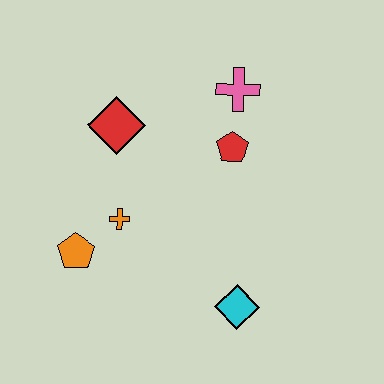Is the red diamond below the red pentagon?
No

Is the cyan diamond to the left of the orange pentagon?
No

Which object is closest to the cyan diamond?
The orange cross is closest to the cyan diamond.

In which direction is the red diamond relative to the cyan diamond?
The red diamond is above the cyan diamond.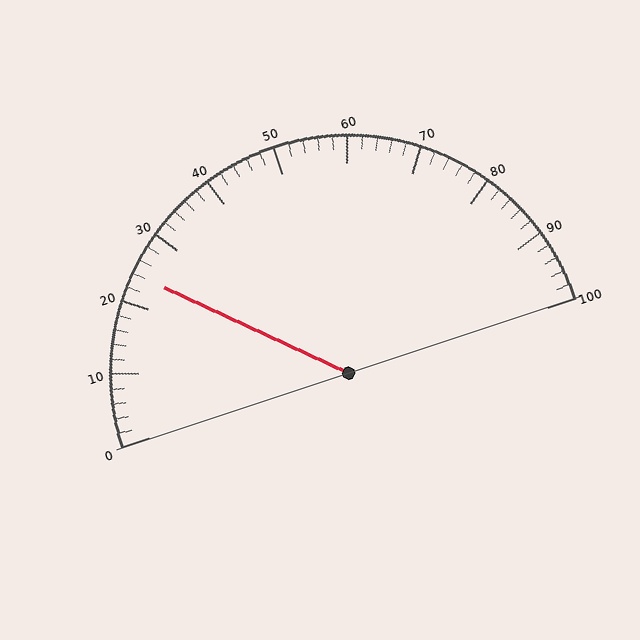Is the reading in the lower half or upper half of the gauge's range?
The reading is in the lower half of the range (0 to 100).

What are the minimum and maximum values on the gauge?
The gauge ranges from 0 to 100.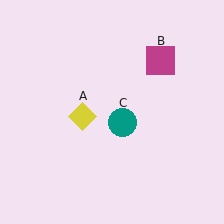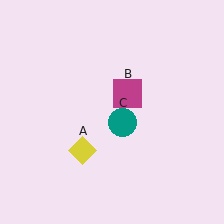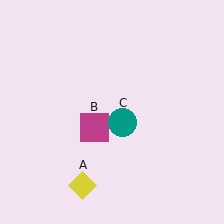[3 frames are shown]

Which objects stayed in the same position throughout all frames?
Teal circle (object C) remained stationary.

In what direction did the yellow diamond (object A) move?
The yellow diamond (object A) moved down.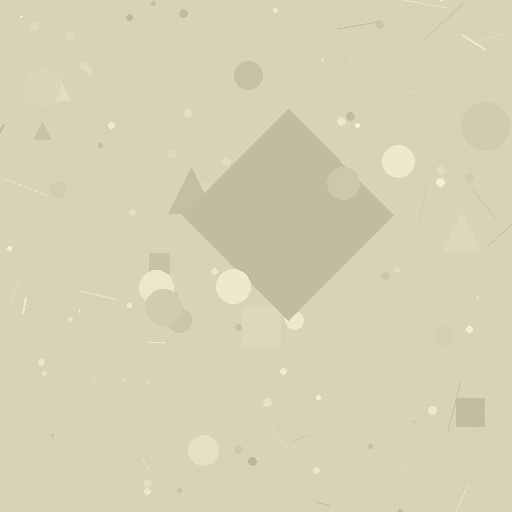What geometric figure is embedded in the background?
A diamond is embedded in the background.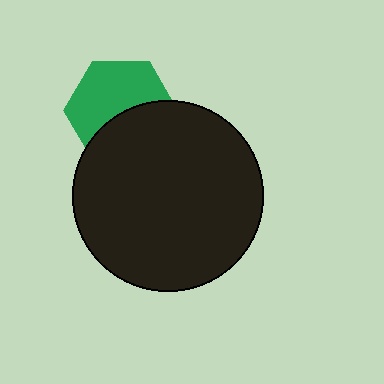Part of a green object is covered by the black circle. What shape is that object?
It is a hexagon.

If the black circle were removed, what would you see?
You would see the complete green hexagon.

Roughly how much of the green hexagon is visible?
About half of it is visible (roughly 57%).